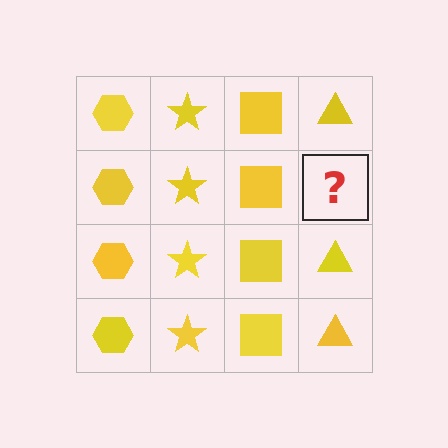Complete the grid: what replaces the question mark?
The question mark should be replaced with a yellow triangle.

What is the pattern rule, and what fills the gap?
The rule is that each column has a consistent shape. The gap should be filled with a yellow triangle.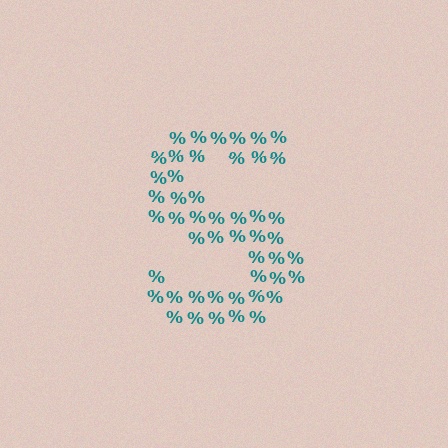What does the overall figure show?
The overall figure shows the letter S.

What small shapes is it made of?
It is made of small percent signs.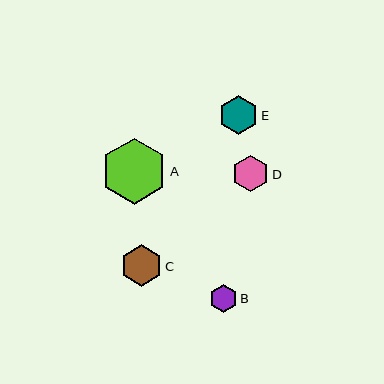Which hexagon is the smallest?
Hexagon B is the smallest with a size of approximately 28 pixels.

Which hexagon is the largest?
Hexagon A is the largest with a size of approximately 66 pixels.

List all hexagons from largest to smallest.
From largest to smallest: A, C, E, D, B.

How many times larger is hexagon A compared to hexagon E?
Hexagon A is approximately 1.7 times the size of hexagon E.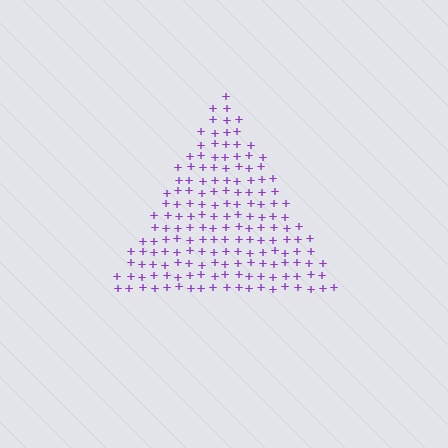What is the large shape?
The large shape is a triangle.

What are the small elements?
The small elements are plus signs.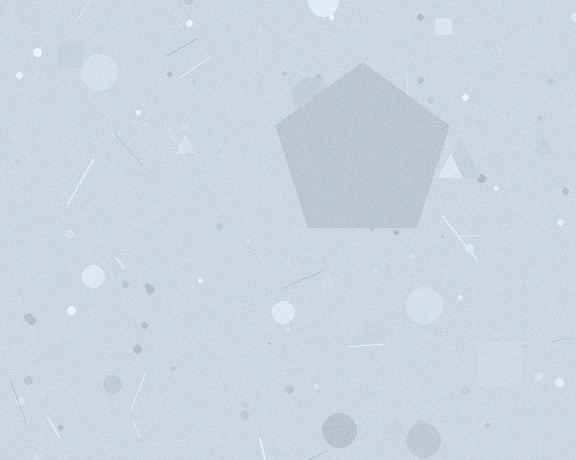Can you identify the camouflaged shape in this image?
The camouflaged shape is a pentagon.